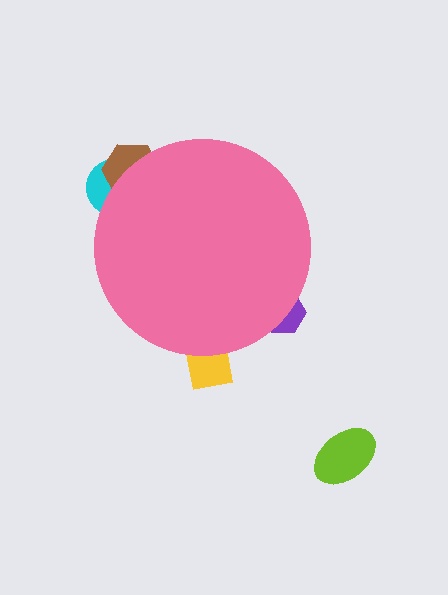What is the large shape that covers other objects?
A pink circle.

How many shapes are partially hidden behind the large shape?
4 shapes are partially hidden.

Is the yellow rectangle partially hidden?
Yes, the yellow rectangle is partially hidden behind the pink circle.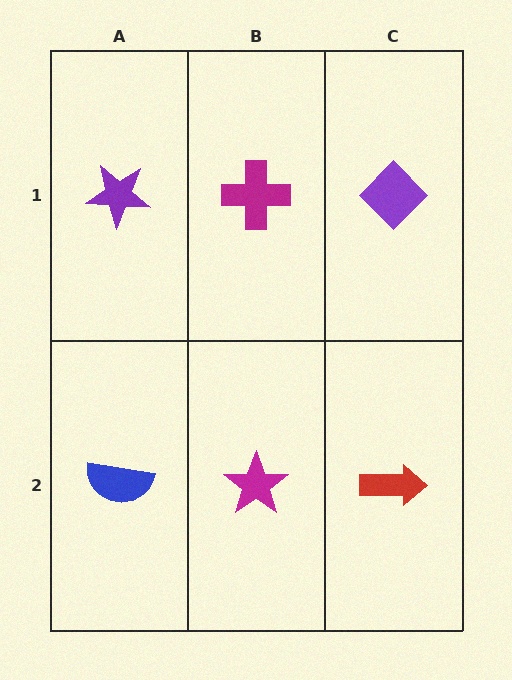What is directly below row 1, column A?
A blue semicircle.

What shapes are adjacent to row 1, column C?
A red arrow (row 2, column C), a magenta cross (row 1, column B).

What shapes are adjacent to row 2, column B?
A magenta cross (row 1, column B), a blue semicircle (row 2, column A), a red arrow (row 2, column C).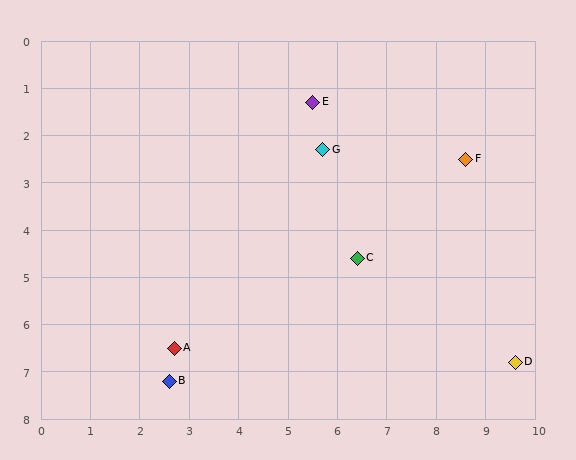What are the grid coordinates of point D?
Point D is at approximately (9.6, 6.8).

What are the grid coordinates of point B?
Point B is at approximately (2.6, 7.2).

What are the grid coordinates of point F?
Point F is at approximately (8.6, 2.5).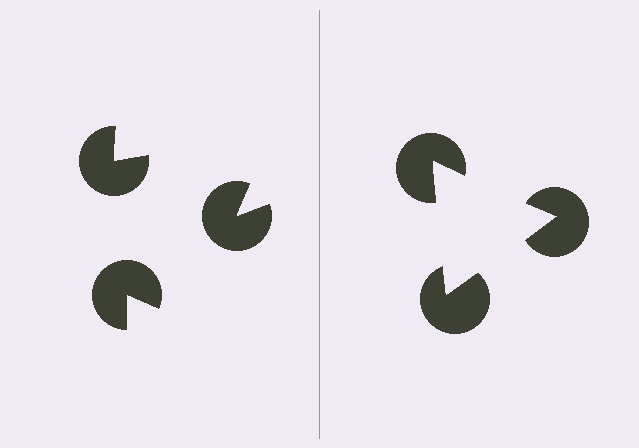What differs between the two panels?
The pac-man discs are positioned identically on both sides; only the wedge orientations differ. On the right they align to a triangle; on the left they are misaligned.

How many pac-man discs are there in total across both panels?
6 — 3 on each side.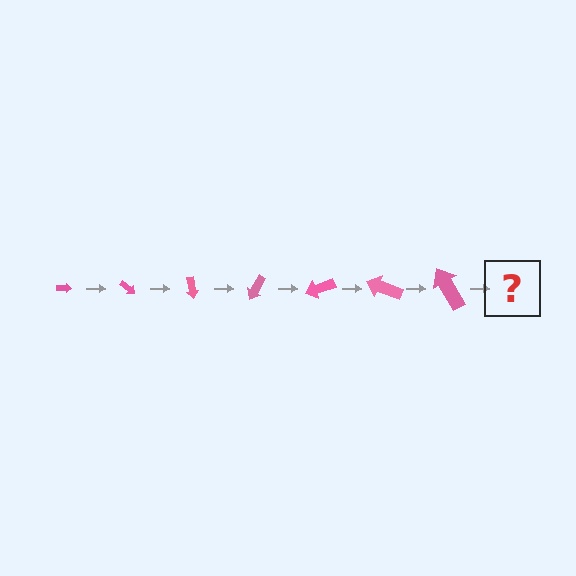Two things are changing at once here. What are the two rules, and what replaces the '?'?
The two rules are that the arrow grows larger each step and it rotates 40 degrees each step. The '?' should be an arrow, larger than the previous one and rotated 280 degrees from the start.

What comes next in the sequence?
The next element should be an arrow, larger than the previous one and rotated 280 degrees from the start.